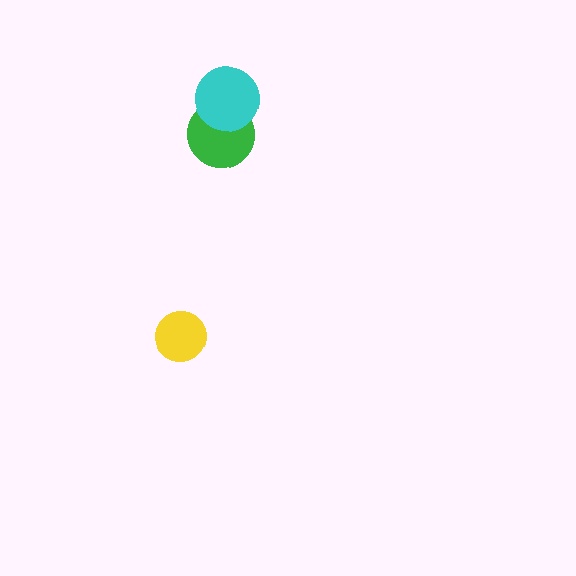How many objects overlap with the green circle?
1 object overlaps with the green circle.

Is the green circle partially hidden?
Yes, it is partially covered by another shape.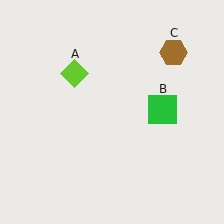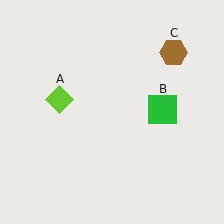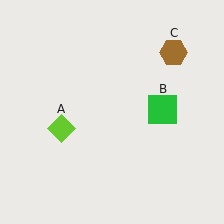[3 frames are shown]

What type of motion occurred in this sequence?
The lime diamond (object A) rotated counterclockwise around the center of the scene.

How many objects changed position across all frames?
1 object changed position: lime diamond (object A).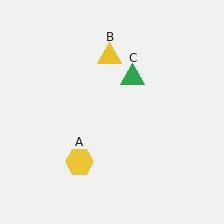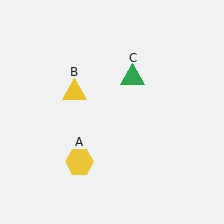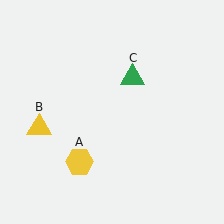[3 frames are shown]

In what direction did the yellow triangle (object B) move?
The yellow triangle (object B) moved down and to the left.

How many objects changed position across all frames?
1 object changed position: yellow triangle (object B).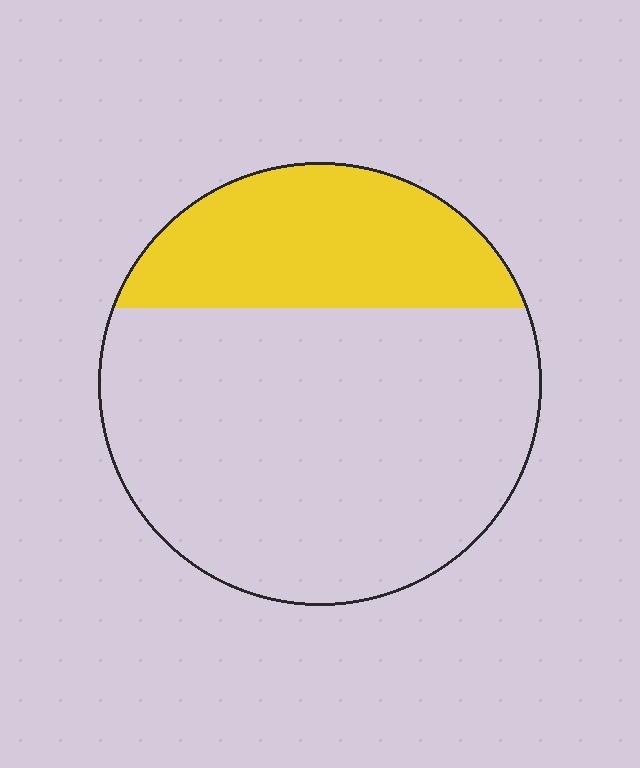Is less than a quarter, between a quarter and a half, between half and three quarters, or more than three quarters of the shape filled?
Between a quarter and a half.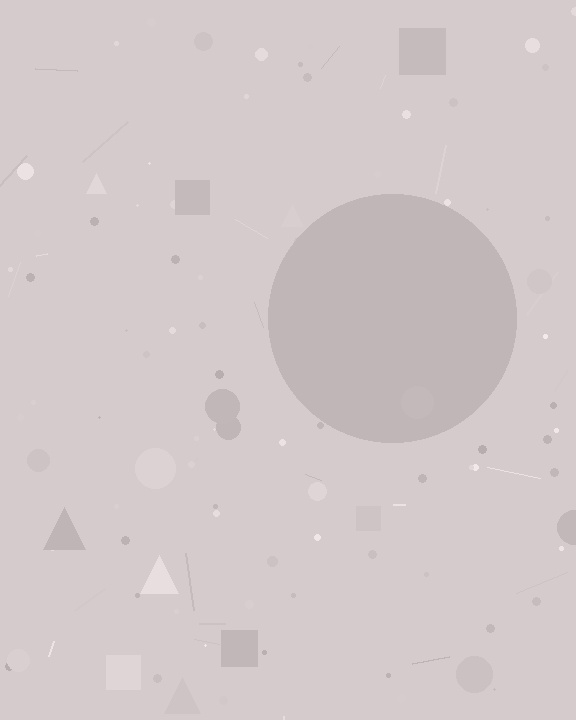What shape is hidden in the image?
A circle is hidden in the image.